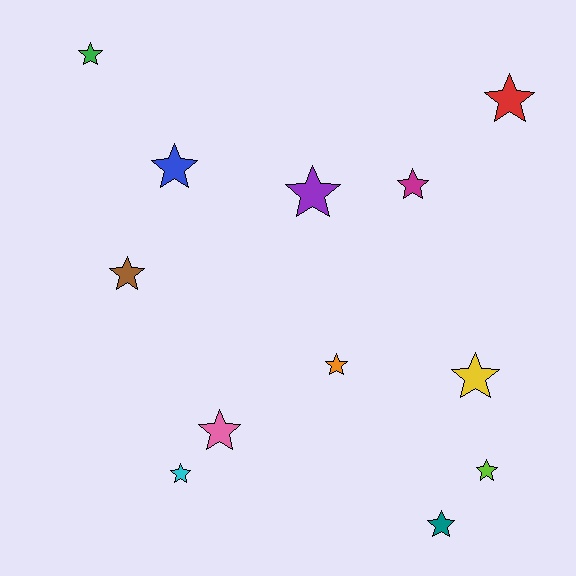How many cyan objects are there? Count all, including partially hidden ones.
There is 1 cyan object.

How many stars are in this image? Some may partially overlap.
There are 12 stars.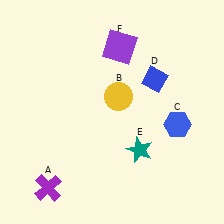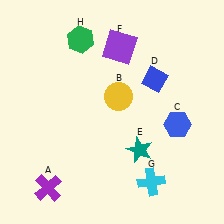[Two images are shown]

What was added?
A cyan cross (G), a green hexagon (H) were added in Image 2.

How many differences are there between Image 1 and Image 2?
There are 2 differences between the two images.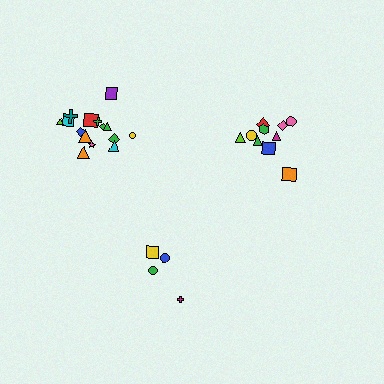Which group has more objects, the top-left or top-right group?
The top-left group.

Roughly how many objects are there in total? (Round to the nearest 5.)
Roughly 30 objects in total.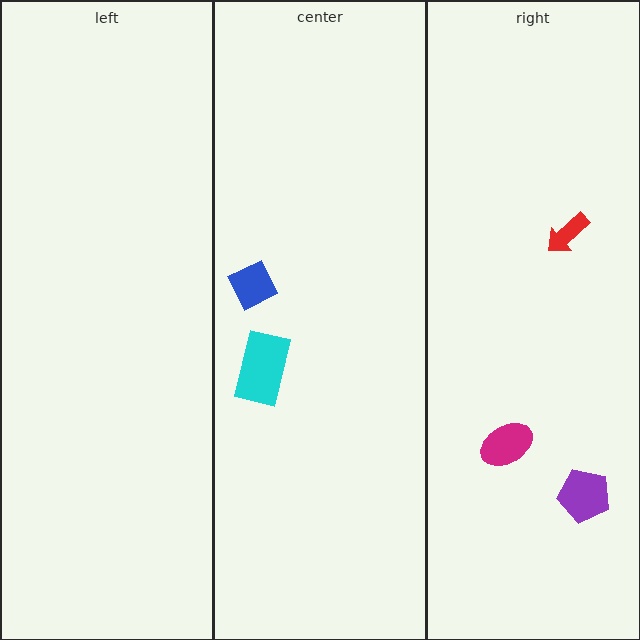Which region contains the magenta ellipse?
The right region.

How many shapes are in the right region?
3.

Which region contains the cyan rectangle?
The center region.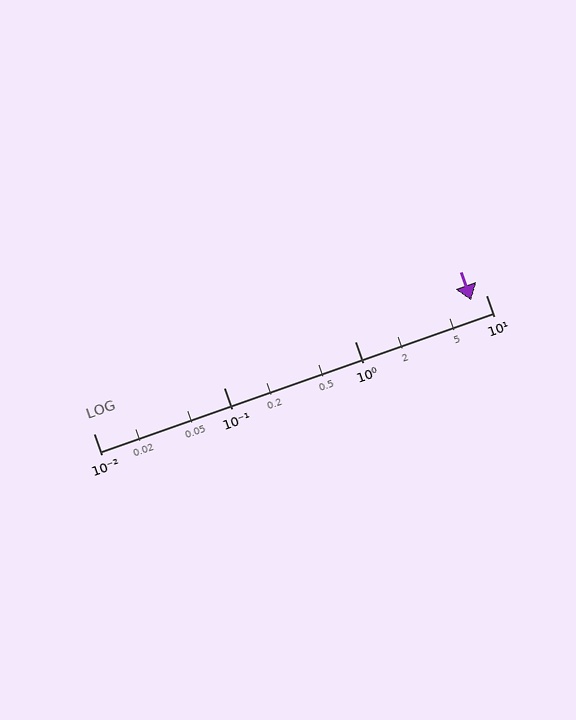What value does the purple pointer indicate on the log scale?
The pointer indicates approximately 7.7.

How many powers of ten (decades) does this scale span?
The scale spans 3 decades, from 0.01 to 10.